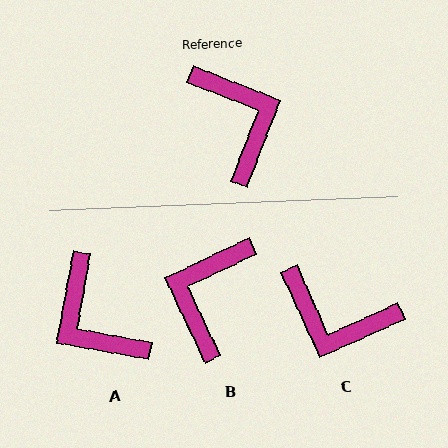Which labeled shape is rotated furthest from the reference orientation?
A, about 169 degrees away.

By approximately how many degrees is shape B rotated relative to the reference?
Approximately 137 degrees counter-clockwise.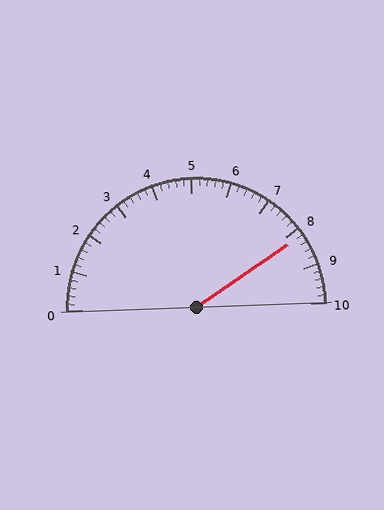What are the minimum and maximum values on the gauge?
The gauge ranges from 0 to 10.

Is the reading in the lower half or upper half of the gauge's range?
The reading is in the upper half of the range (0 to 10).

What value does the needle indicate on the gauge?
The needle indicates approximately 8.2.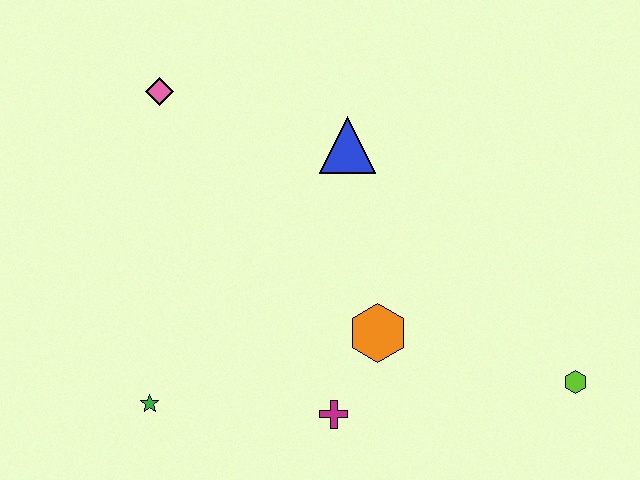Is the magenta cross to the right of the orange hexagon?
No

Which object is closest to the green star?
The magenta cross is closest to the green star.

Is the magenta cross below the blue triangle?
Yes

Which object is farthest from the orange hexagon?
The pink diamond is farthest from the orange hexagon.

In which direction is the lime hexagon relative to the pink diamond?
The lime hexagon is to the right of the pink diamond.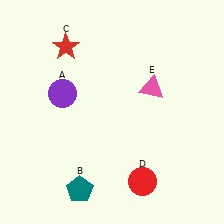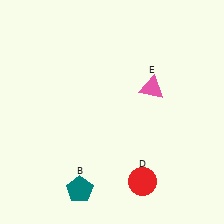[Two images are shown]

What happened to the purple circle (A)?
The purple circle (A) was removed in Image 2. It was in the top-left area of Image 1.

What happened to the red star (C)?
The red star (C) was removed in Image 2. It was in the top-left area of Image 1.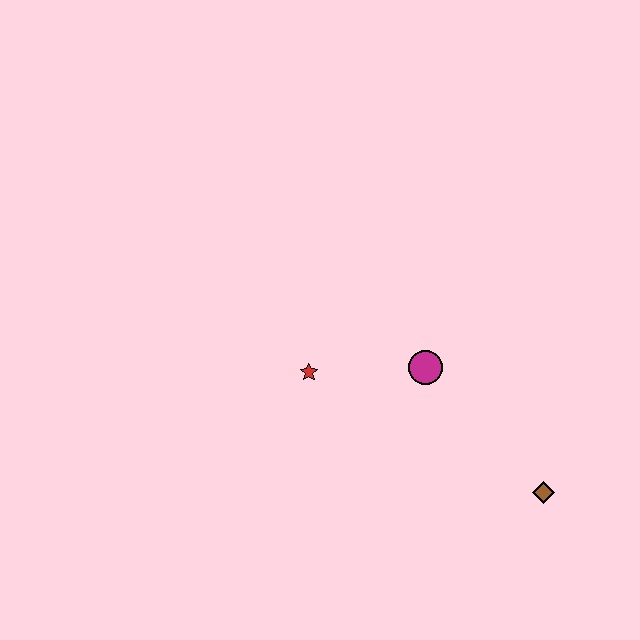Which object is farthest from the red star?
The brown diamond is farthest from the red star.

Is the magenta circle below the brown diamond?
No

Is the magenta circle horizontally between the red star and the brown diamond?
Yes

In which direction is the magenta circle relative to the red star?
The magenta circle is to the right of the red star.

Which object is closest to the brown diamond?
The magenta circle is closest to the brown diamond.